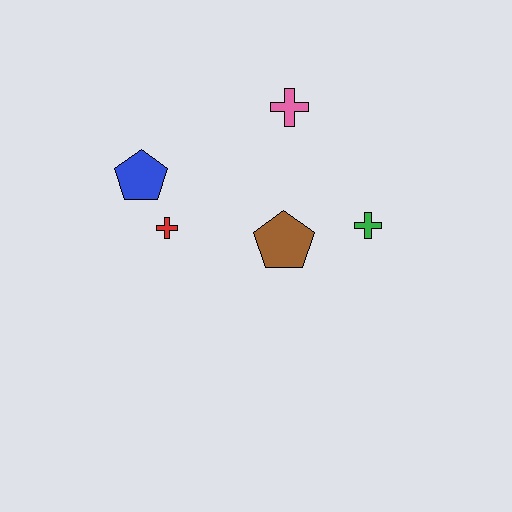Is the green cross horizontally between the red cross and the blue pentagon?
No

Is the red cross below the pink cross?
Yes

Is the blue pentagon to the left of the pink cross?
Yes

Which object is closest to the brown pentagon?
The green cross is closest to the brown pentagon.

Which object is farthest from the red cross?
The green cross is farthest from the red cross.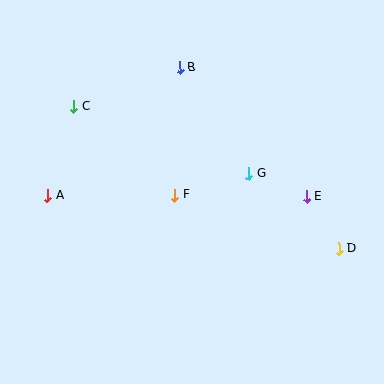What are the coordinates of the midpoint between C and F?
The midpoint between C and F is at (124, 151).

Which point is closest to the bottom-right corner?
Point D is closest to the bottom-right corner.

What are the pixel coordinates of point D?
Point D is at (339, 249).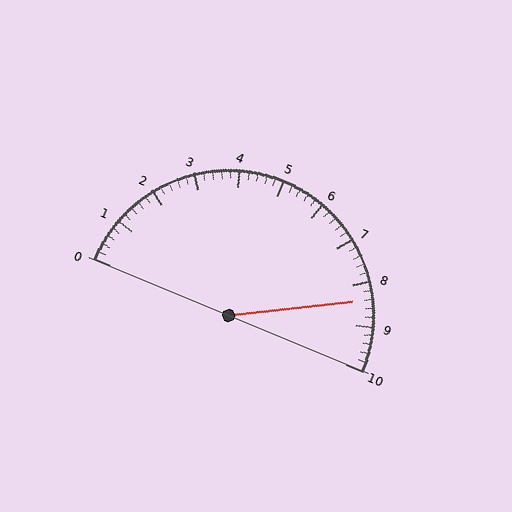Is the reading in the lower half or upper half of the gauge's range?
The reading is in the upper half of the range (0 to 10).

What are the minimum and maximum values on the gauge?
The gauge ranges from 0 to 10.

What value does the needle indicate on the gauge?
The needle indicates approximately 8.4.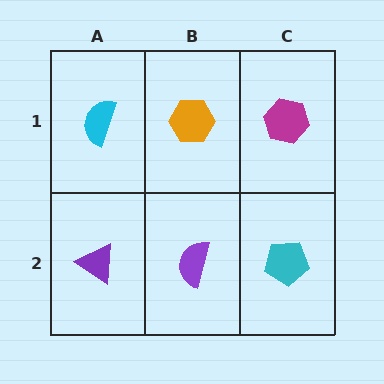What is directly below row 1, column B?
A purple semicircle.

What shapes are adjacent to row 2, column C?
A magenta hexagon (row 1, column C), a purple semicircle (row 2, column B).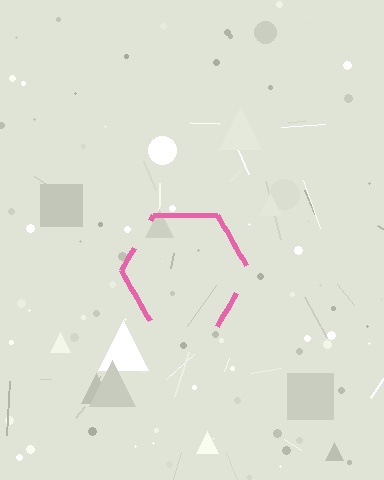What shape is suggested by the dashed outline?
The dashed outline suggests a hexagon.